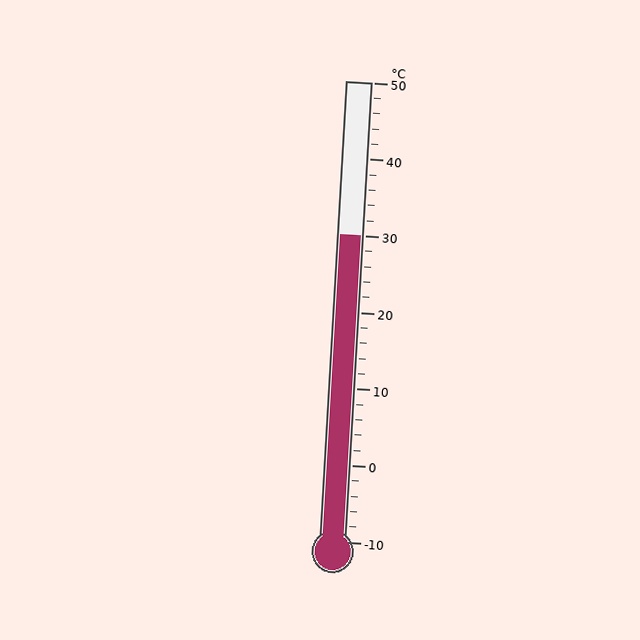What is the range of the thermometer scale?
The thermometer scale ranges from -10°C to 50°C.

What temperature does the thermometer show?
The thermometer shows approximately 30°C.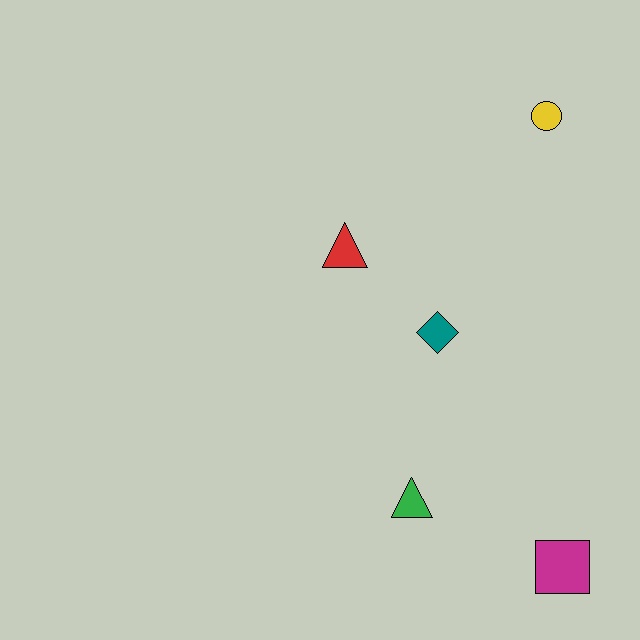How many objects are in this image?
There are 5 objects.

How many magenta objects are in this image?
There is 1 magenta object.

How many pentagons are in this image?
There are no pentagons.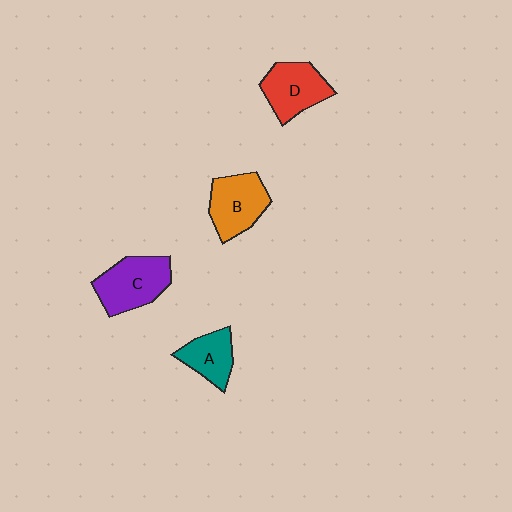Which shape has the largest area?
Shape C (purple).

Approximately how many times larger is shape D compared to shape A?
Approximately 1.3 times.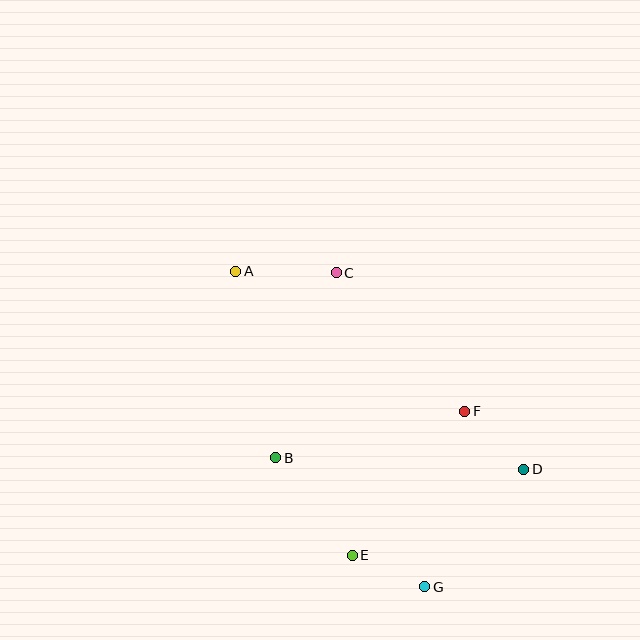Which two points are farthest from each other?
Points A and G are farthest from each other.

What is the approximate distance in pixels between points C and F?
The distance between C and F is approximately 189 pixels.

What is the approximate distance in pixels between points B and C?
The distance between B and C is approximately 194 pixels.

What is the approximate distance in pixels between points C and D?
The distance between C and D is approximately 272 pixels.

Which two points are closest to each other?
Points E and G are closest to each other.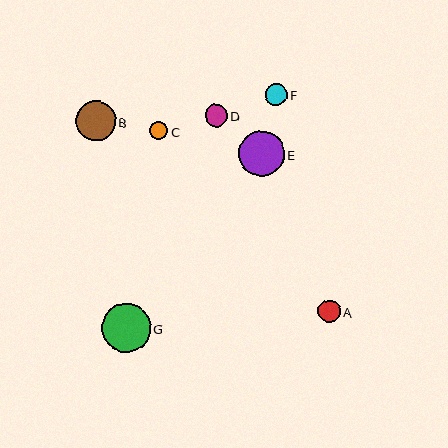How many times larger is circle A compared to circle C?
Circle A is approximately 1.3 times the size of circle C.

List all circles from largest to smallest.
From largest to smallest: G, E, B, A, D, F, C.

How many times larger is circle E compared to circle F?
Circle E is approximately 2.0 times the size of circle F.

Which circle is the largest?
Circle G is the largest with a size of approximately 49 pixels.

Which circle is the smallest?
Circle C is the smallest with a size of approximately 18 pixels.